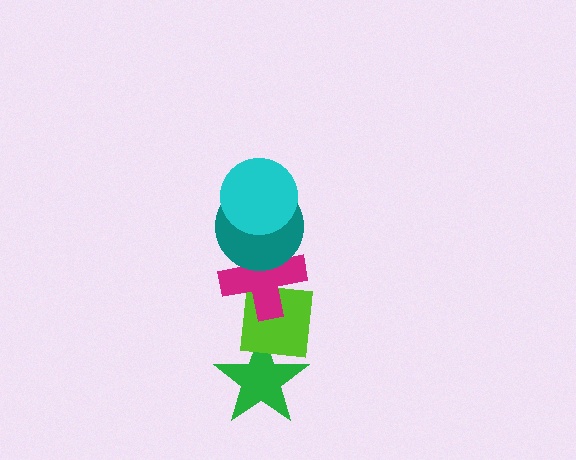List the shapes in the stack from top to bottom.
From top to bottom: the cyan circle, the teal circle, the magenta cross, the lime square, the green star.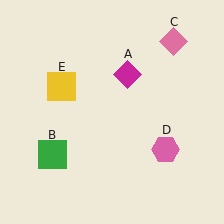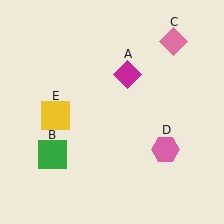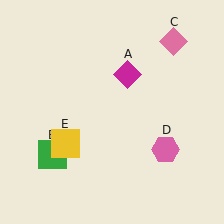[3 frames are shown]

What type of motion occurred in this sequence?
The yellow square (object E) rotated counterclockwise around the center of the scene.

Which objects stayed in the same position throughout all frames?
Magenta diamond (object A) and green square (object B) and pink diamond (object C) and pink hexagon (object D) remained stationary.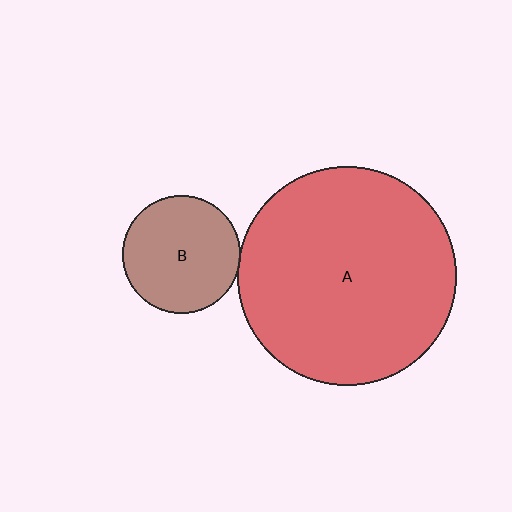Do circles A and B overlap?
Yes.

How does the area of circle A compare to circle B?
Approximately 3.4 times.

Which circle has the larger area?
Circle A (red).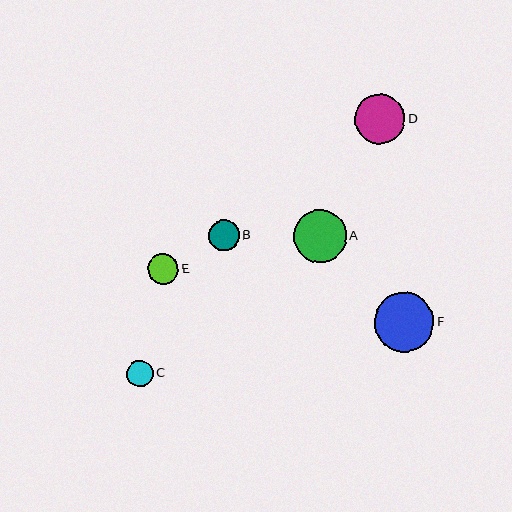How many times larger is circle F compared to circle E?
Circle F is approximately 2.0 times the size of circle E.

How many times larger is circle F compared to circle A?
Circle F is approximately 1.1 times the size of circle A.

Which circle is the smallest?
Circle C is the smallest with a size of approximately 26 pixels.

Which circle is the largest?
Circle F is the largest with a size of approximately 60 pixels.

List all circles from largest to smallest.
From largest to smallest: F, A, D, B, E, C.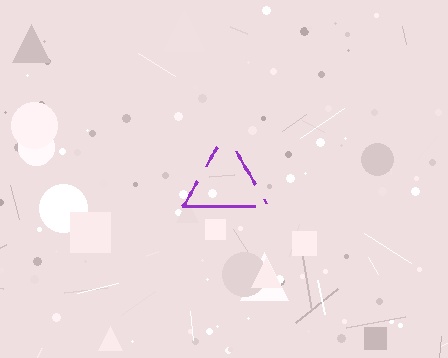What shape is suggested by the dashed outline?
The dashed outline suggests a triangle.